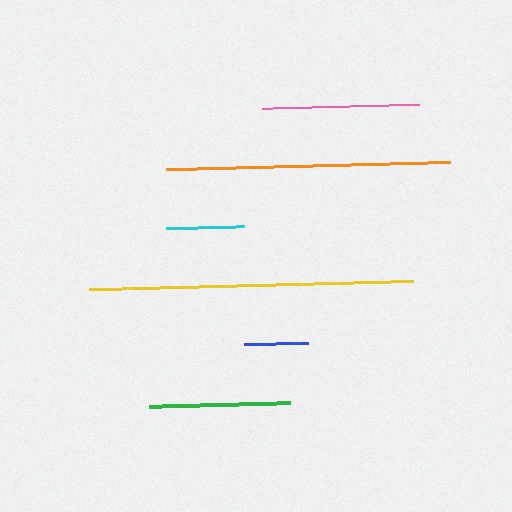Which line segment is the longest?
The yellow line is the longest at approximately 324 pixels.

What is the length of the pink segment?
The pink segment is approximately 157 pixels long.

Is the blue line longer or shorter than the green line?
The green line is longer than the blue line.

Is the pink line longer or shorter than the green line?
The pink line is longer than the green line.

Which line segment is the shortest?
The blue line is the shortest at approximately 64 pixels.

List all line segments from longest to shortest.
From longest to shortest: yellow, orange, pink, green, cyan, blue.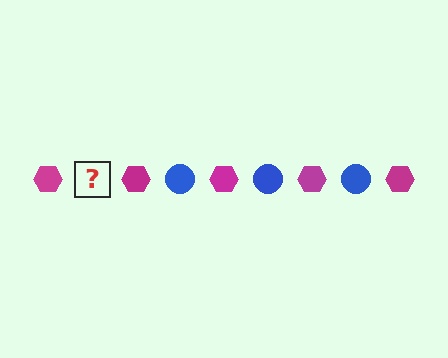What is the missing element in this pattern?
The missing element is a blue circle.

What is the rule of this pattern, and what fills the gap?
The rule is that the pattern alternates between magenta hexagon and blue circle. The gap should be filled with a blue circle.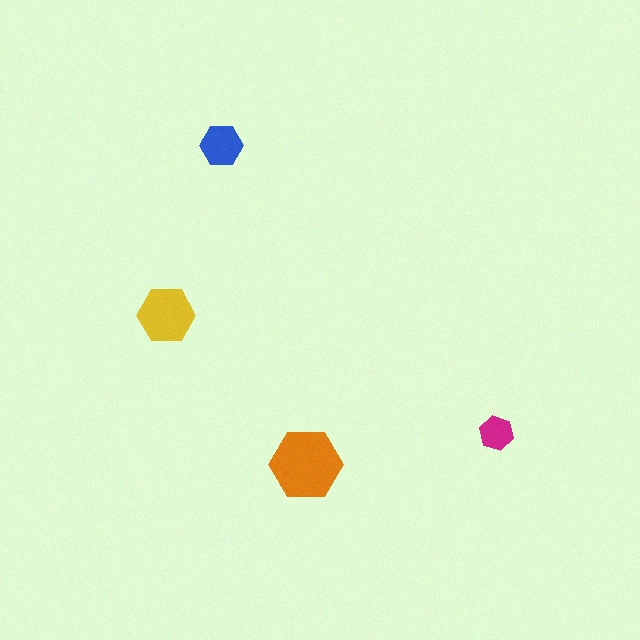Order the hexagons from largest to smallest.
the orange one, the yellow one, the blue one, the magenta one.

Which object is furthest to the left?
The yellow hexagon is leftmost.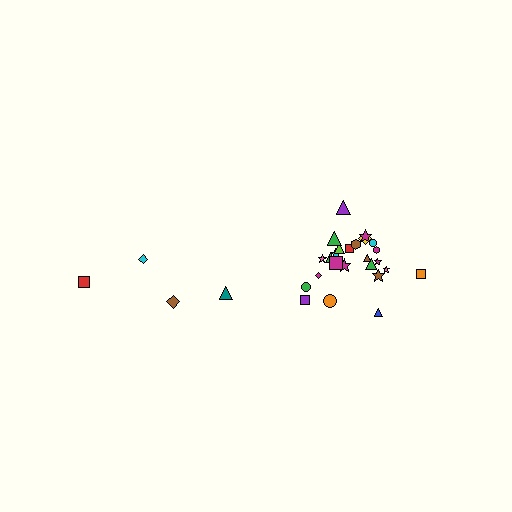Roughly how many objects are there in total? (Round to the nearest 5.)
Roughly 30 objects in total.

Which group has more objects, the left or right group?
The right group.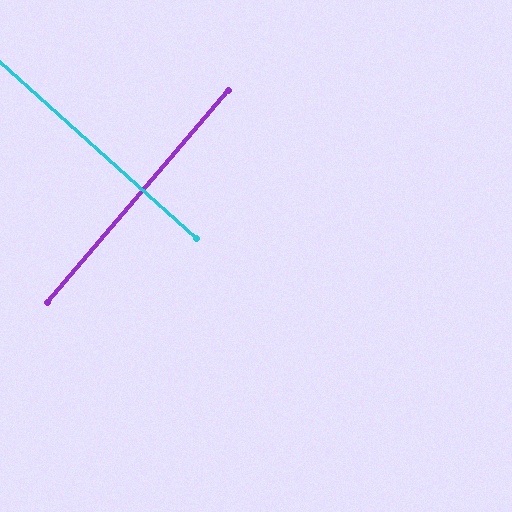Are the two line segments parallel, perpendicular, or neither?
Perpendicular — they meet at approximately 89°.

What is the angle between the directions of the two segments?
Approximately 89 degrees.